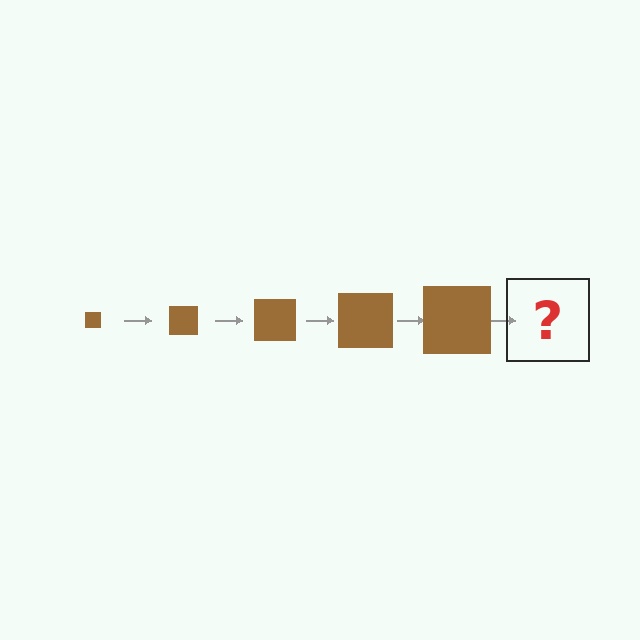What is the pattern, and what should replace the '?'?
The pattern is that the square gets progressively larger each step. The '?' should be a brown square, larger than the previous one.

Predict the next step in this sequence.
The next step is a brown square, larger than the previous one.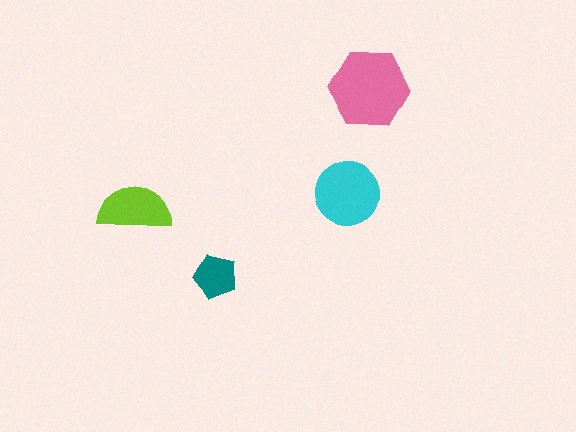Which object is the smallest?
The teal pentagon.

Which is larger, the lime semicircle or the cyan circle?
The cyan circle.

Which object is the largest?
The pink hexagon.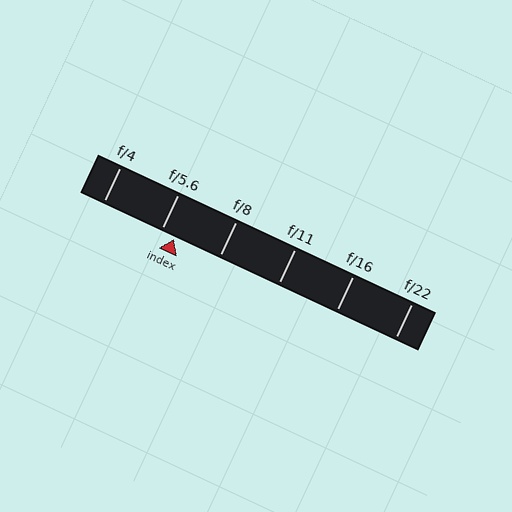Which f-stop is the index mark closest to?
The index mark is closest to f/5.6.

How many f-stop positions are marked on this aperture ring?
There are 6 f-stop positions marked.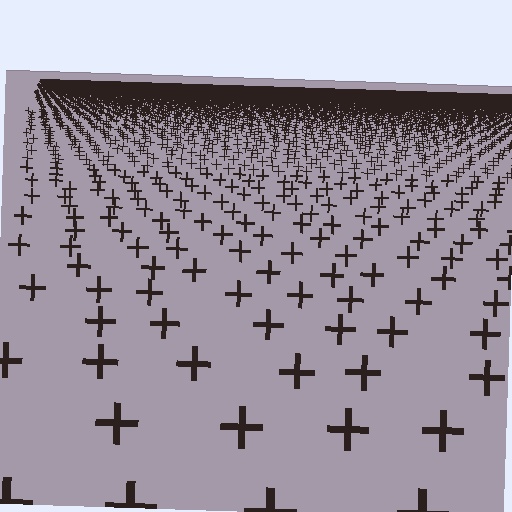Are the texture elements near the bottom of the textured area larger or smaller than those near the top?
Larger. Near the bottom, elements are closer to the viewer and appear at a bigger on-screen size.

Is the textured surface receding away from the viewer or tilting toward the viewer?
The surface is receding away from the viewer. Texture elements get smaller and denser toward the top.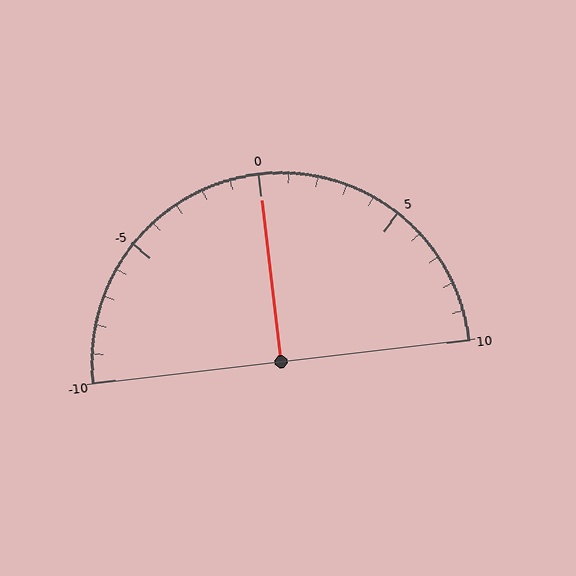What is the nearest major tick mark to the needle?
The nearest major tick mark is 0.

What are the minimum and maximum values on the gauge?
The gauge ranges from -10 to 10.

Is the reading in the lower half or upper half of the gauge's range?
The reading is in the upper half of the range (-10 to 10).